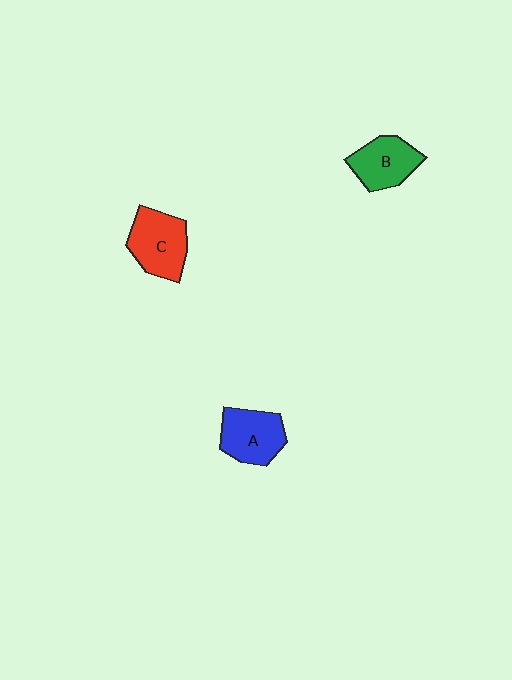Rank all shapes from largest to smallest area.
From largest to smallest: C (red), A (blue), B (green).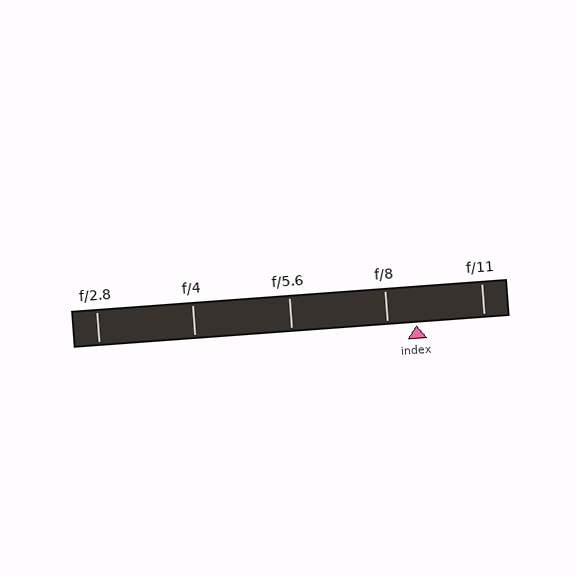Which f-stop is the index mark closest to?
The index mark is closest to f/8.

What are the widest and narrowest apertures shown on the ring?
The widest aperture shown is f/2.8 and the narrowest is f/11.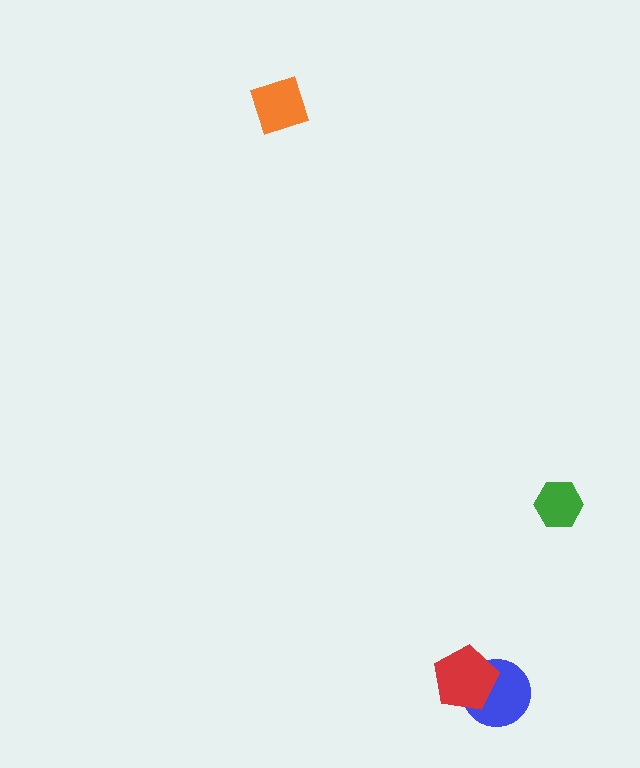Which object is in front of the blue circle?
The red pentagon is in front of the blue circle.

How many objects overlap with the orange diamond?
0 objects overlap with the orange diamond.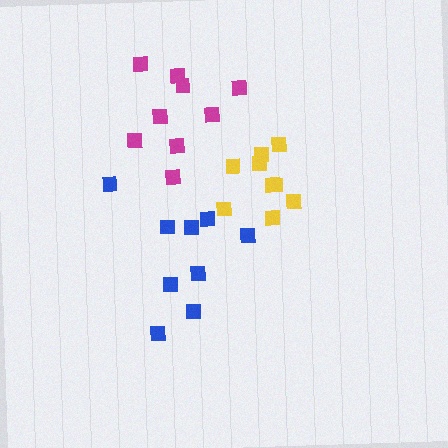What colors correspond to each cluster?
The clusters are colored: yellow, blue, magenta.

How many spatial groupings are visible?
There are 3 spatial groupings.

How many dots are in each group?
Group 1: 9 dots, Group 2: 9 dots, Group 3: 9 dots (27 total).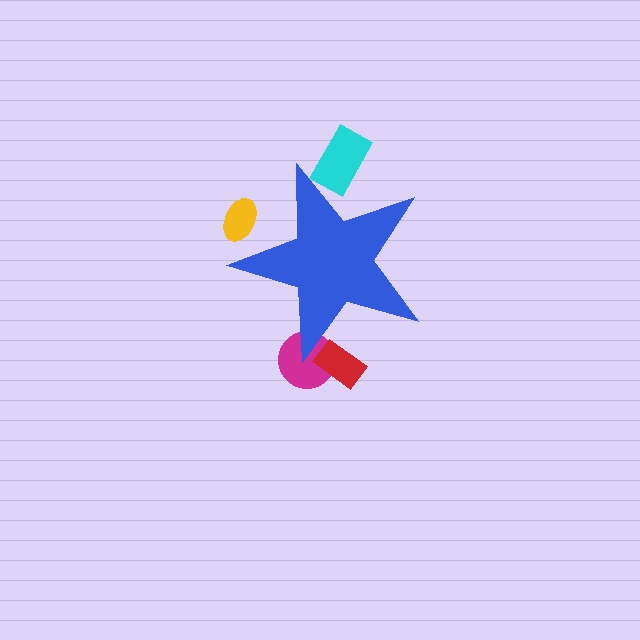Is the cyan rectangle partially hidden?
Yes, the cyan rectangle is partially hidden behind the blue star.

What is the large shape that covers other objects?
A blue star.